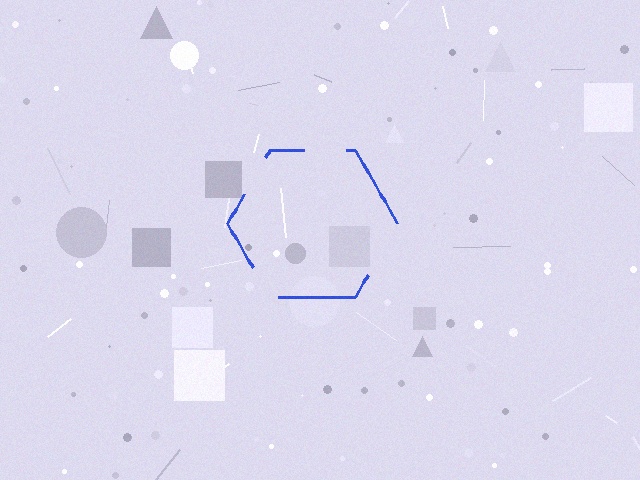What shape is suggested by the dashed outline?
The dashed outline suggests a hexagon.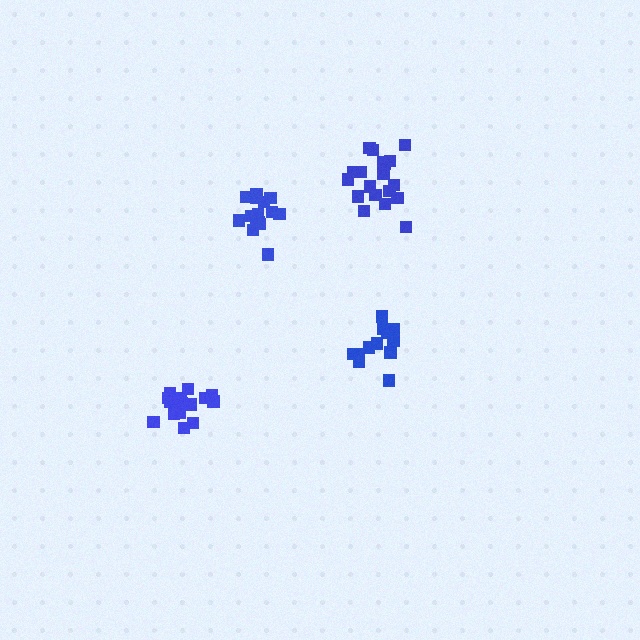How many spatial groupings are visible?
There are 4 spatial groupings.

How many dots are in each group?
Group 1: 19 dots, Group 2: 16 dots, Group 3: 17 dots, Group 4: 14 dots (66 total).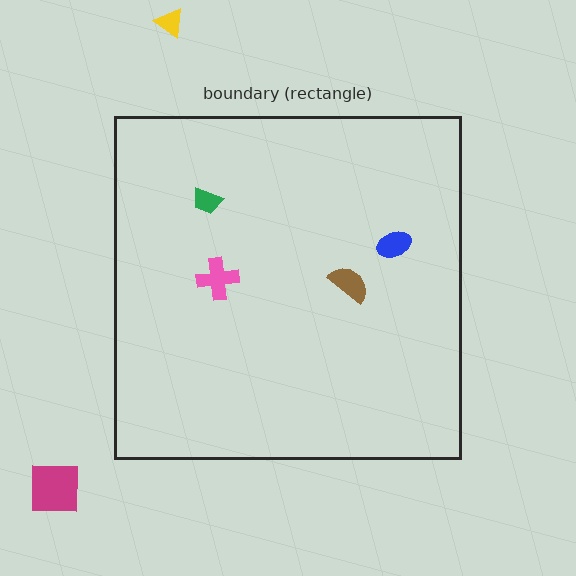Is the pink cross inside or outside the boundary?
Inside.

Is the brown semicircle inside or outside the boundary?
Inside.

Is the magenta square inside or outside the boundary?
Outside.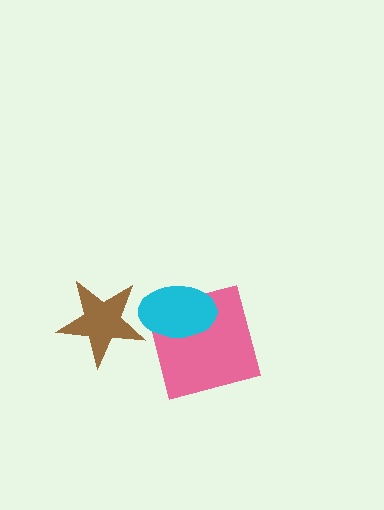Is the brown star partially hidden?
Yes, it is partially covered by another shape.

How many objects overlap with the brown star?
1 object overlaps with the brown star.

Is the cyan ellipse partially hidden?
No, no other shape covers it.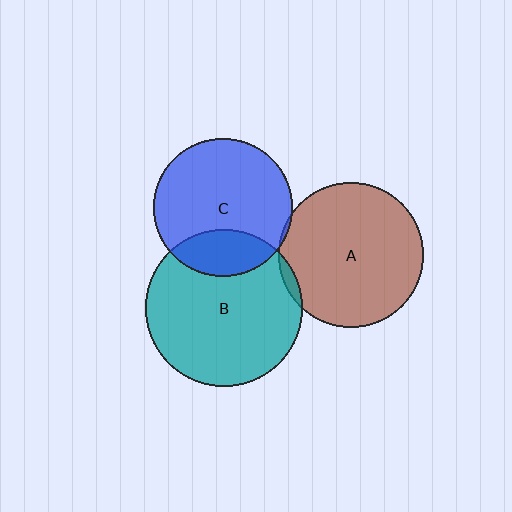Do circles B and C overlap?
Yes.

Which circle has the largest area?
Circle B (teal).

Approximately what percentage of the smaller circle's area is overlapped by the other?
Approximately 25%.